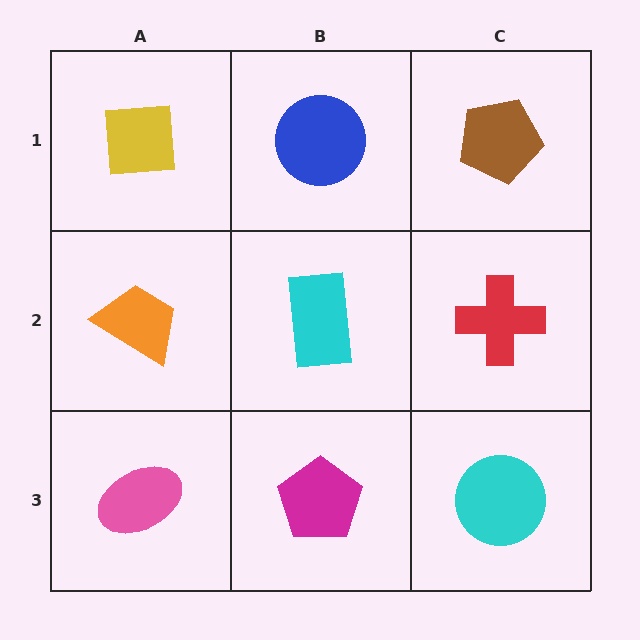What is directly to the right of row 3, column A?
A magenta pentagon.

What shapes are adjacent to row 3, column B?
A cyan rectangle (row 2, column B), a pink ellipse (row 3, column A), a cyan circle (row 3, column C).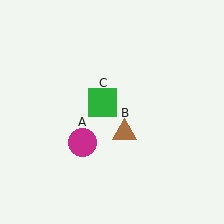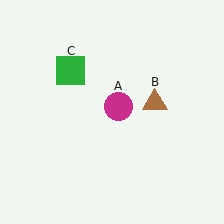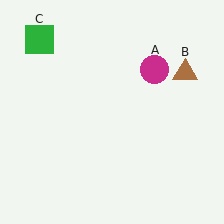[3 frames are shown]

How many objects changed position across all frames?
3 objects changed position: magenta circle (object A), brown triangle (object B), green square (object C).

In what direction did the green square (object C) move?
The green square (object C) moved up and to the left.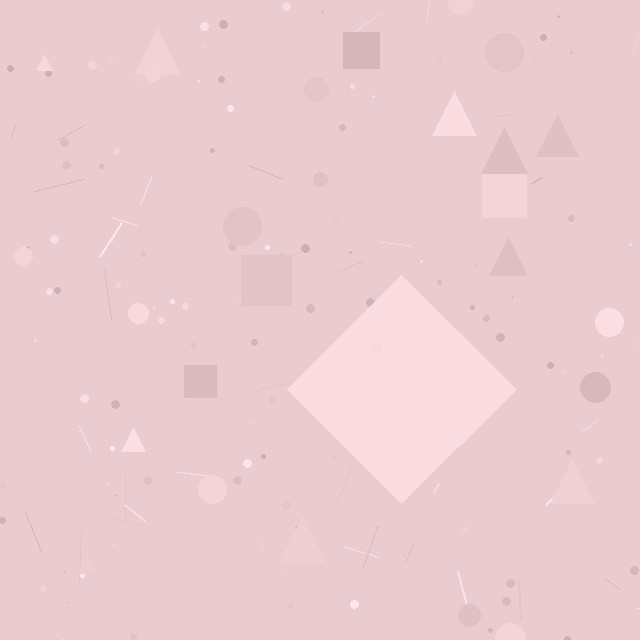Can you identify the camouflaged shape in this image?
The camouflaged shape is a diamond.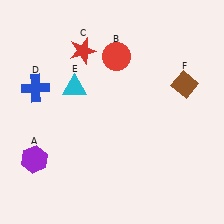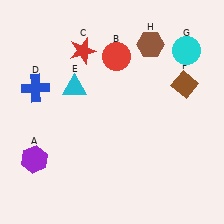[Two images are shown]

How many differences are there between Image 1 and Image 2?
There are 2 differences between the two images.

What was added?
A cyan circle (G), a brown hexagon (H) were added in Image 2.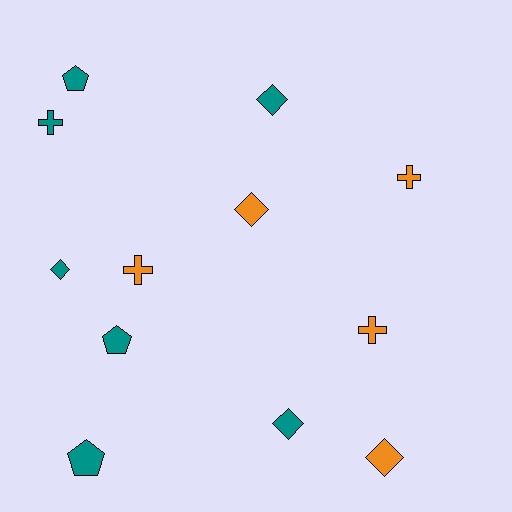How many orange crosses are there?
There are 3 orange crosses.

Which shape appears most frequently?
Diamond, with 5 objects.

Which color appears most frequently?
Teal, with 7 objects.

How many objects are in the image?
There are 12 objects.